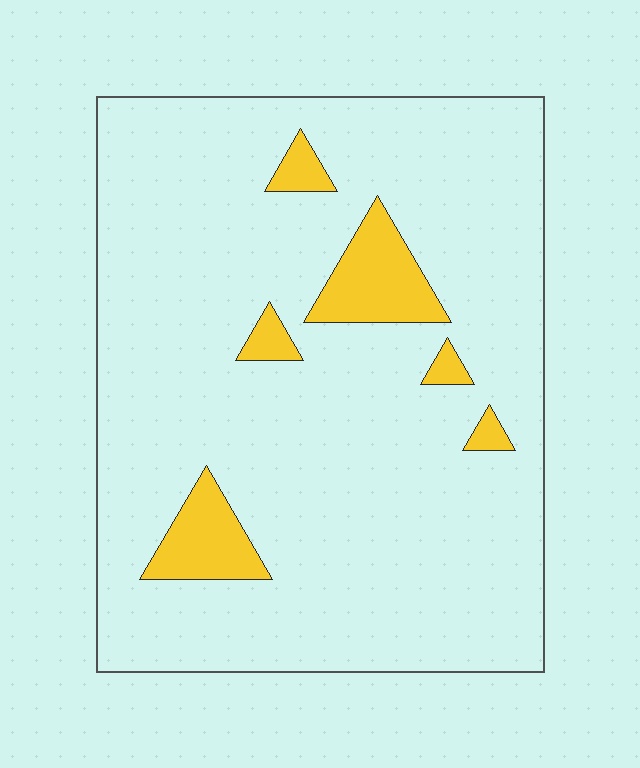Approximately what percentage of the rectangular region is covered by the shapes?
Approximately 10%.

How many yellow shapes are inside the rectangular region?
6.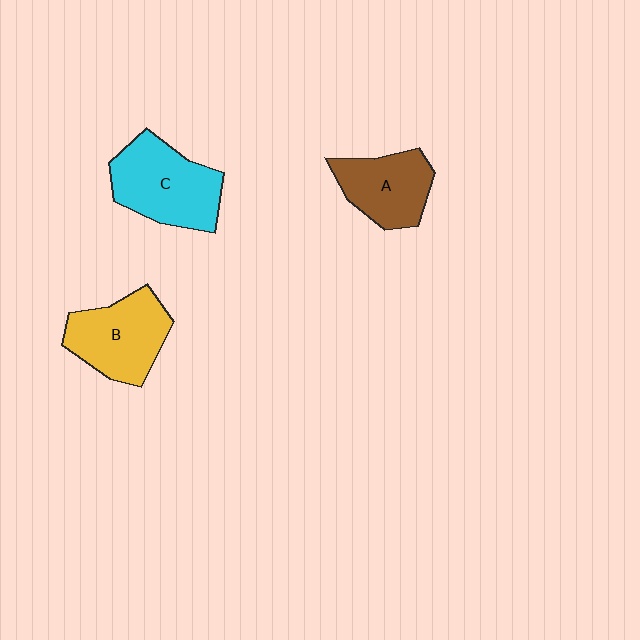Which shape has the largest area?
Shape C (cyan).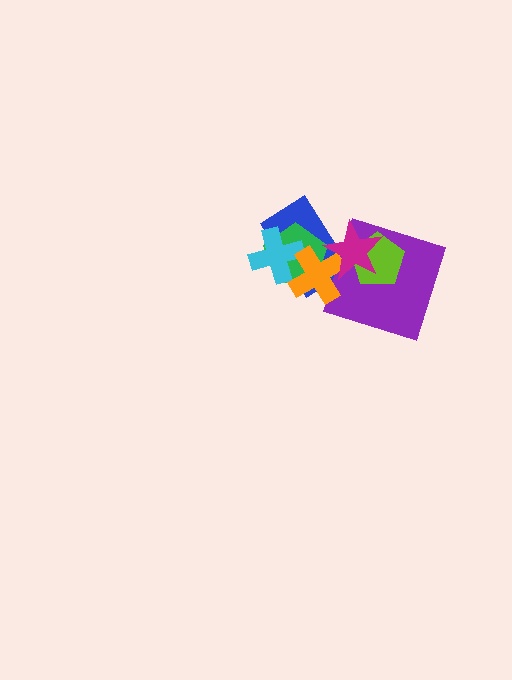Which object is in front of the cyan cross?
The orange cross is in front of the cyan cross.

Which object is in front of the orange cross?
The magenta star is in front of the orange cross.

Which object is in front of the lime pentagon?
The magenta star is in front of the lime pentagon.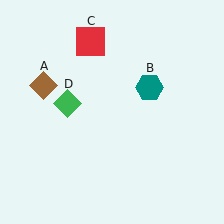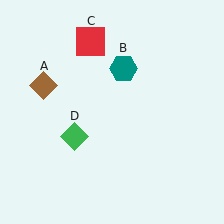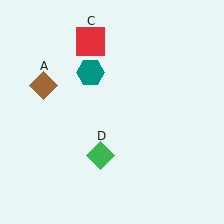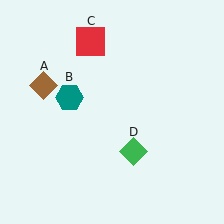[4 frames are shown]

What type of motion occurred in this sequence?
The teal hexagon (object B), green diamond (object D) rotated counterclockwise around the center of the scene.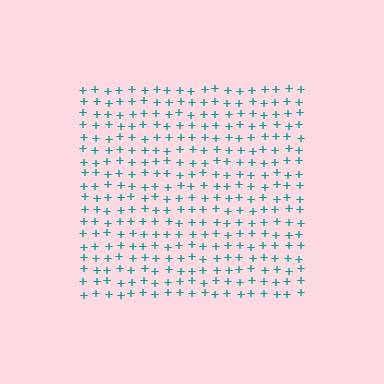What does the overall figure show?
The overall figure shows a square.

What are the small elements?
The small elements are plus signs.